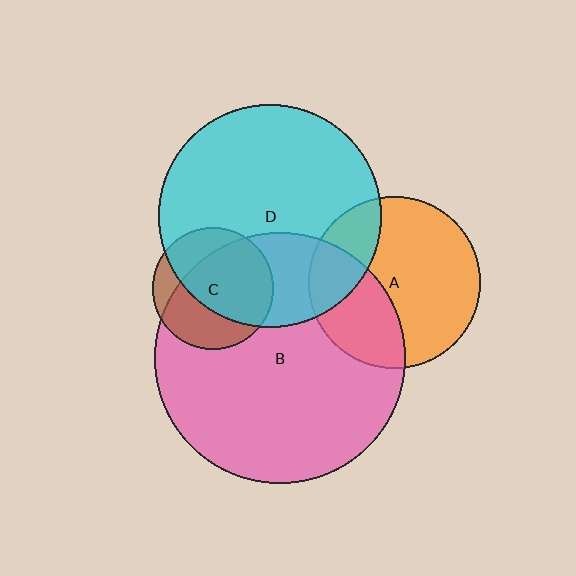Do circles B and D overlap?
Yes.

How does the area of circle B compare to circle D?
Approximately 1.3 times.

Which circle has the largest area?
Circle B (pink).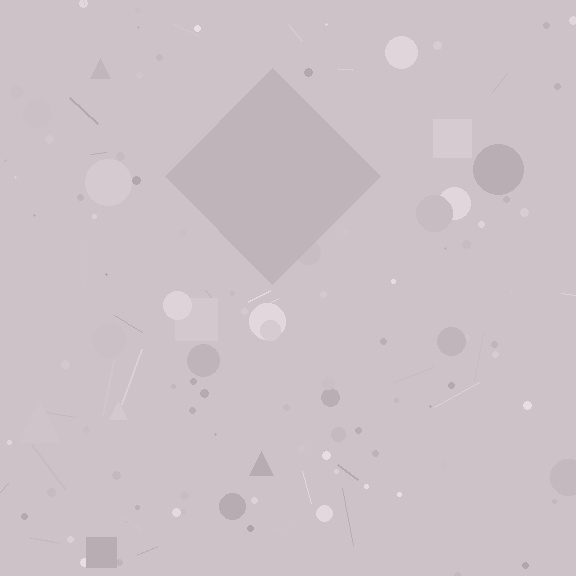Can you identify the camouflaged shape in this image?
The camouflaged shape is a diamond.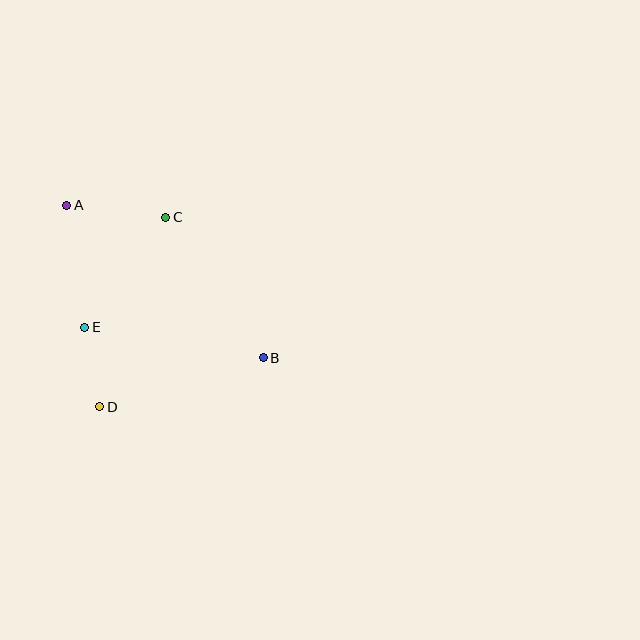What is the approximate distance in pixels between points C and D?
The distance between C and D is approximately 201 pixels.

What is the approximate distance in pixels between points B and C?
The distance between B and C is approximately 171 pixels.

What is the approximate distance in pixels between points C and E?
The distance between C and E is approximately 136 pixels.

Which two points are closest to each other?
Points D and E are closest to each other.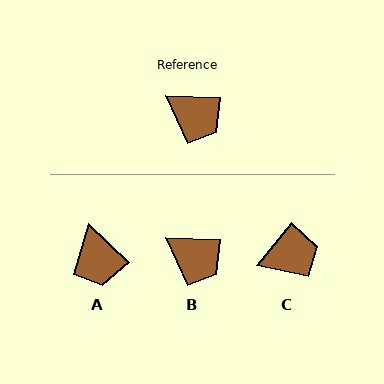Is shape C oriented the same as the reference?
No, it is off by about 53 degrees.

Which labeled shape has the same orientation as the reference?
B.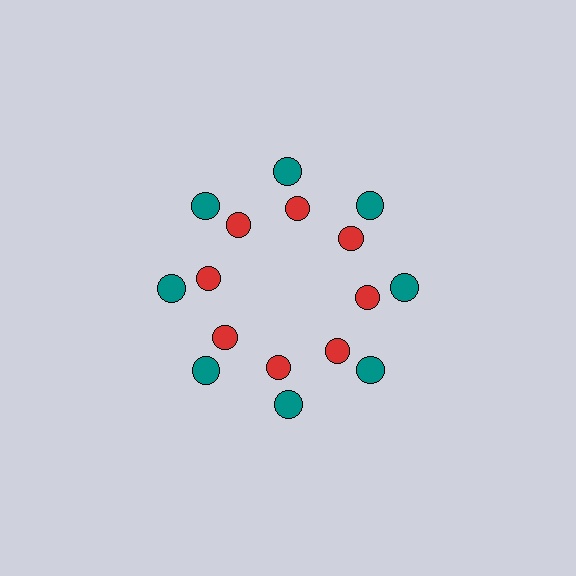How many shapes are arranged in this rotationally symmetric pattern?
There are 16 shapes, arranged in 8 groups of 2.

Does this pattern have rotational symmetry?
Yes, this pattern has 8-fold rotational symmetry. It looks the same after rotating 45 degrees around the center.